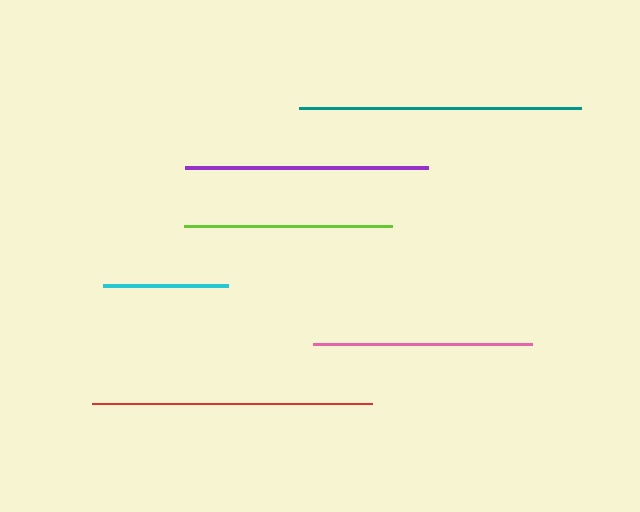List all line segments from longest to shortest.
From longest to shortest: teal, red, purple, pink, lime, cyan.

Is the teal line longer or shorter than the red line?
The teal line is longer than the red line.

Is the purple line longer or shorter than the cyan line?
The purple line is longer than the cyan line.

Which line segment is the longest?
The teal line is the longest at approximately 281 pixels.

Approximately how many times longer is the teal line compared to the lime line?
The teal line is approximately 1.4 times the length of the lime line.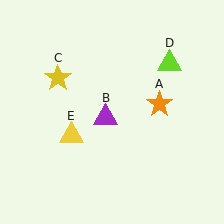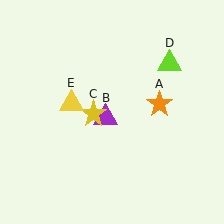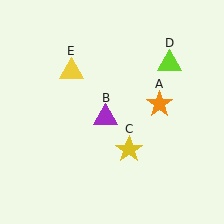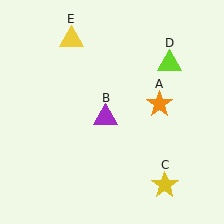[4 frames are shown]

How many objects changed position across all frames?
2 objects changed position: yellow star (object C), yellow triangle (object E).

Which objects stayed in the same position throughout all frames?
Orange star (object A) and purple triangle (object B) and lime triangle (object D) remained stationary.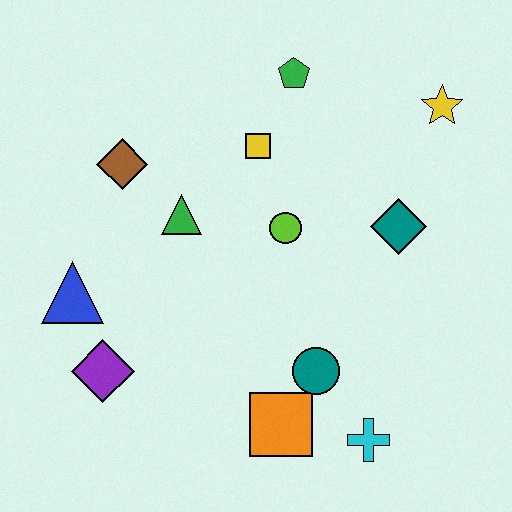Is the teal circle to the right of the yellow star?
No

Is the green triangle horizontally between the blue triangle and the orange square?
Yes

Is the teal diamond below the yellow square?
Yes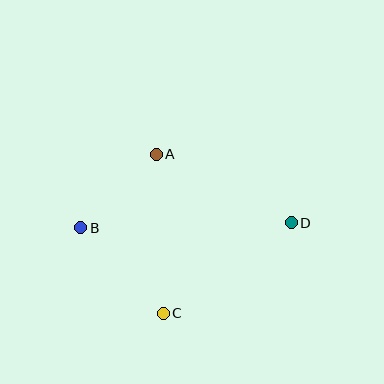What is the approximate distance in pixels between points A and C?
The distance between A and C is approximately 159 pixels.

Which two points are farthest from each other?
Points B and D are farthest from each other.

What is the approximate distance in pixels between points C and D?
The distance between C and D is approximately 157 pixels.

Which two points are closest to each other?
Points A and B are closest to each other.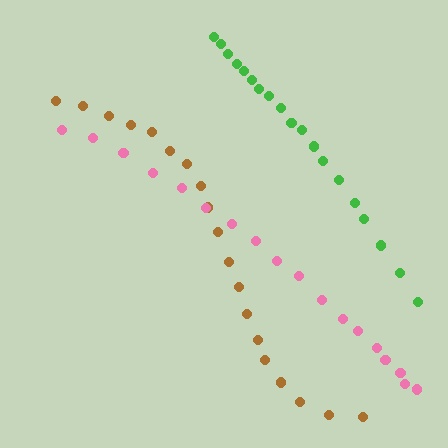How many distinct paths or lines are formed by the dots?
There are 3 distinct paths.